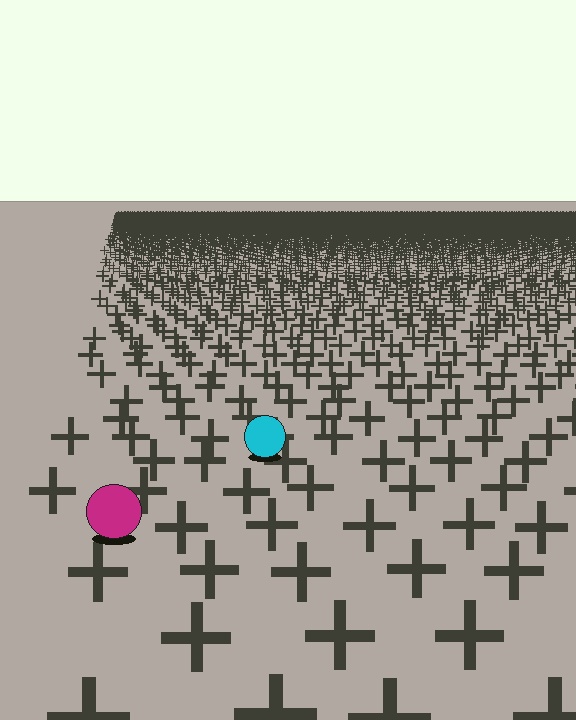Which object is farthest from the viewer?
The cyan circle is farthest from the viewer. It appears smaller and the ground texture around it is denser.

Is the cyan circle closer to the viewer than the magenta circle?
No. The magenta circle is closer — you can tell from the texture gradient: the ground texture is coarser near it.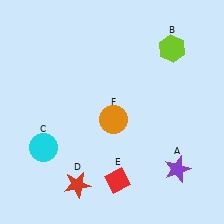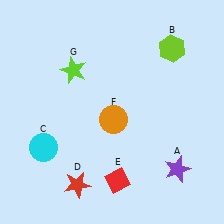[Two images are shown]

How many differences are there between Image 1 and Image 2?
There is 1 difference between the two images.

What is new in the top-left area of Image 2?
A lime star (G) was added in the top-left area of Image 2.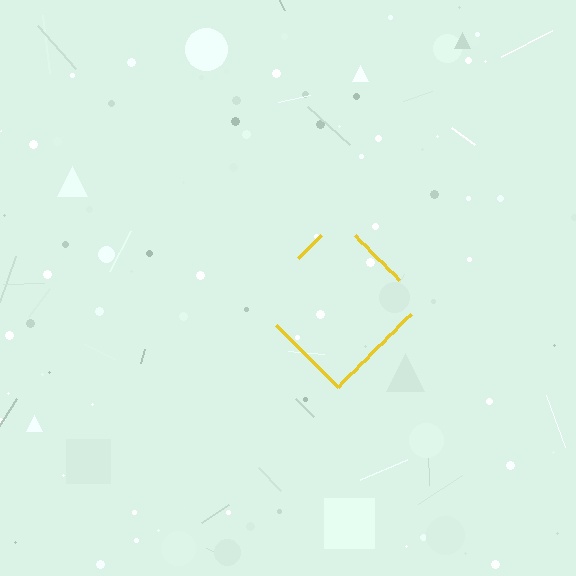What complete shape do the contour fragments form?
The contour fragments form a diamond.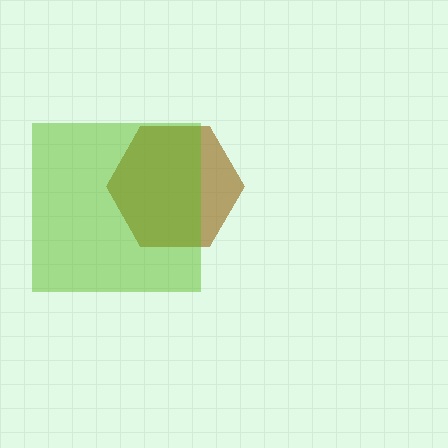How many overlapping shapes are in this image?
There are 2 overlapping shapes in the image.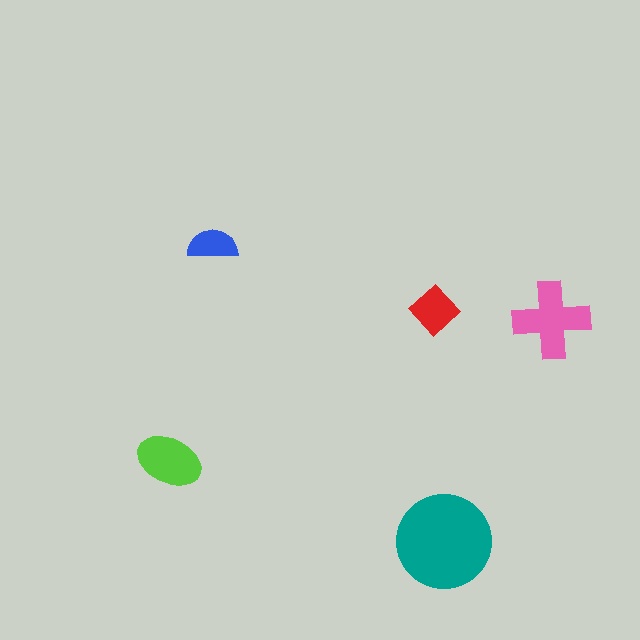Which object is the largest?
The teal circle.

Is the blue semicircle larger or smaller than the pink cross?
Smaller.